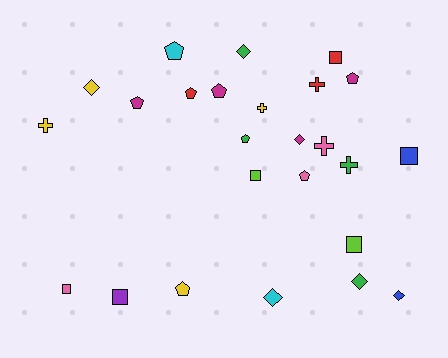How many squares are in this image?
There are 6 squares.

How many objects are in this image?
There are 25 objects.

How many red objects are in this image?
There are 3 red objects.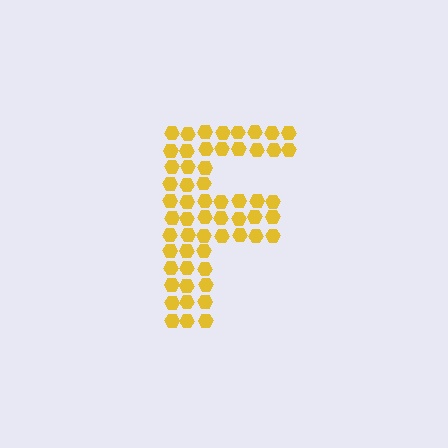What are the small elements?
The small elements are hexagons.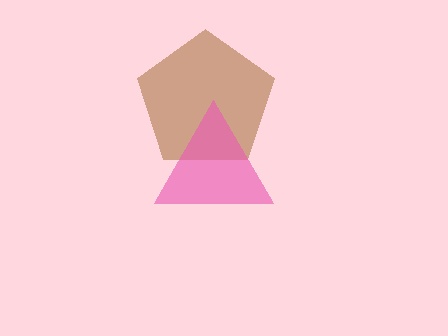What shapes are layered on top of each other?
The layered shapes are: a brown pentagon, a pink triangle.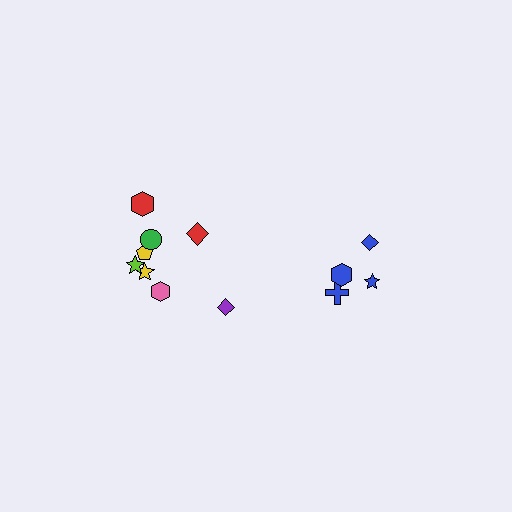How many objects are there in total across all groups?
There are 12 objects.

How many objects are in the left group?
There are 8 objects.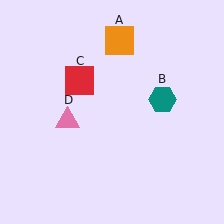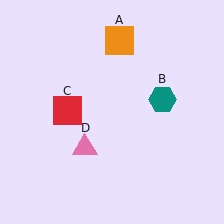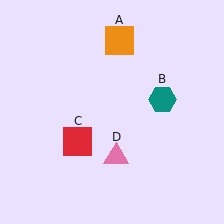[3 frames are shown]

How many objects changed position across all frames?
2 objects changed position: red square (object C), pink triangle (object D).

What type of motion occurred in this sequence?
The red square (object C), pink triangle (object D) rotated counterclockwise around the center of the scene.